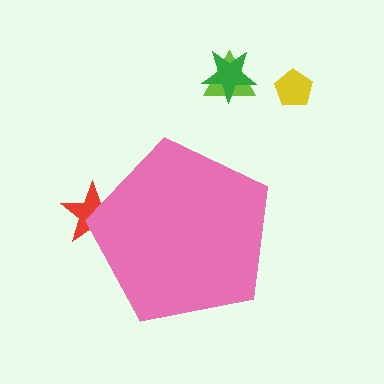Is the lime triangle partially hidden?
No, the lime triangle is fully visible.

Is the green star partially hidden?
No, the green star is fully visible.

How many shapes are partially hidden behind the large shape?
1 shape is partially hidden.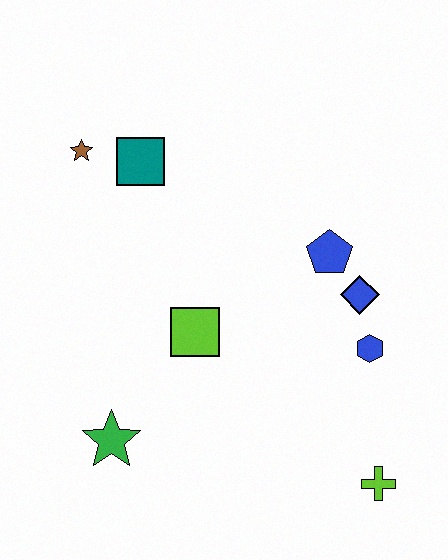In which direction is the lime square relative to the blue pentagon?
The lime square is to the left of the blue pentagon.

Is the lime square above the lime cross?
Yes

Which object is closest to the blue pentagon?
The blue diamond is closest to the blue pentagon.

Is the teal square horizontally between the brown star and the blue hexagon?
Yes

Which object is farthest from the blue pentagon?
The green star is farthest from the blue pentagon.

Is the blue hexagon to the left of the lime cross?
Yes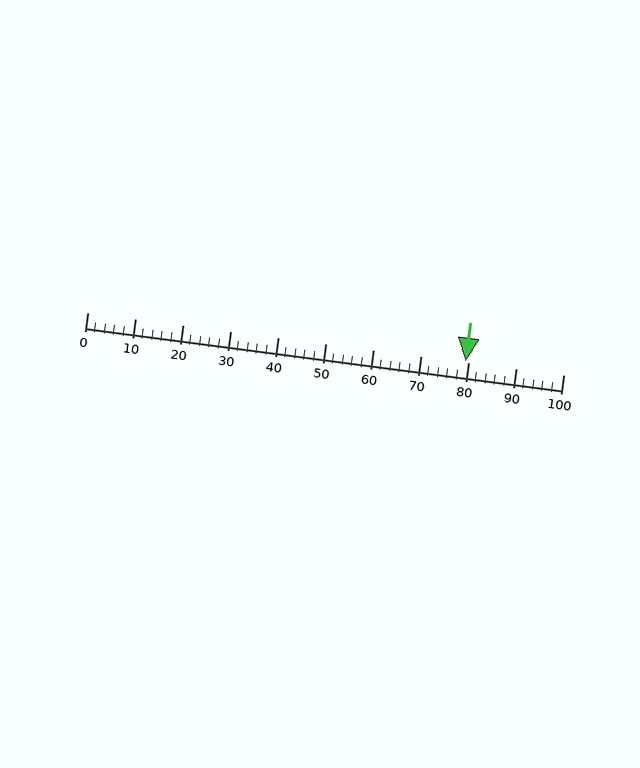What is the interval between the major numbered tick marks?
The major tick marks are spaced 10 units apart.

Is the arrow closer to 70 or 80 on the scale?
The arrow is closer to 80.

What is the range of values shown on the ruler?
The ruler shows values from 0 to 100.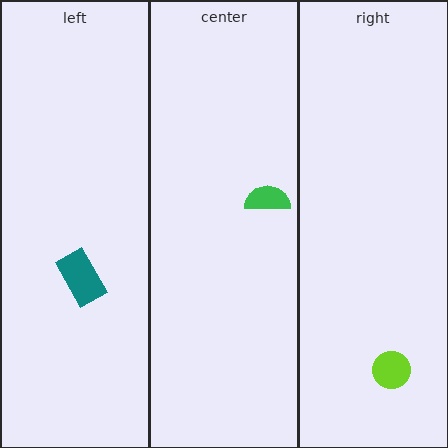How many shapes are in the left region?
1.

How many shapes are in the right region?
1.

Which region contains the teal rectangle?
The left region.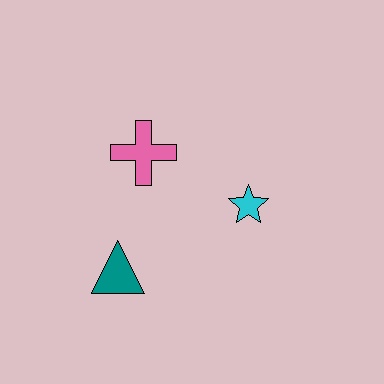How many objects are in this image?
There are 3 objects.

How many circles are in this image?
There are no circles.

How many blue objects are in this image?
There are no blue objects.